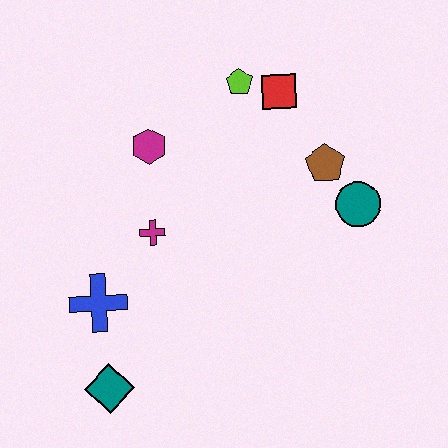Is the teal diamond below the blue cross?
Yes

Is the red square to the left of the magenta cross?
No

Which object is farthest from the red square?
The teal diamond is farthest from the red square.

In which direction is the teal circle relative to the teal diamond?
The teal circle is to the right of the teal diamond.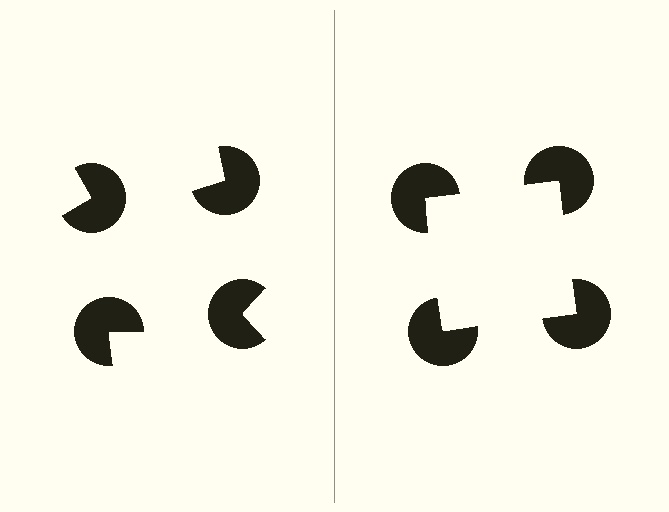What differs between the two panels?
The pac-man discs are positioned identically on both sides; only the wedge orientations differ. On the right they align to a square; on the left they are misaligned.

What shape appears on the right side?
An illusory square.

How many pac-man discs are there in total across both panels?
8 — 4 on each side.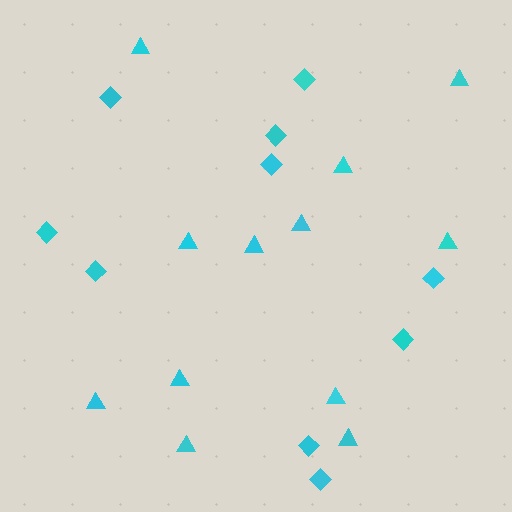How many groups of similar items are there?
There are 2 groups: one group of triangles (12) and one group of diamonds (10).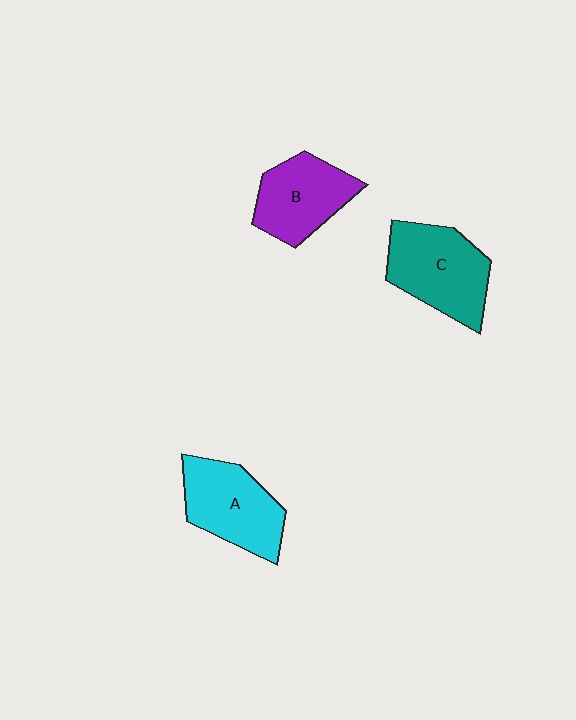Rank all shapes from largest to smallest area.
From largest to smallest: C (teal), A (cyan), B (purple).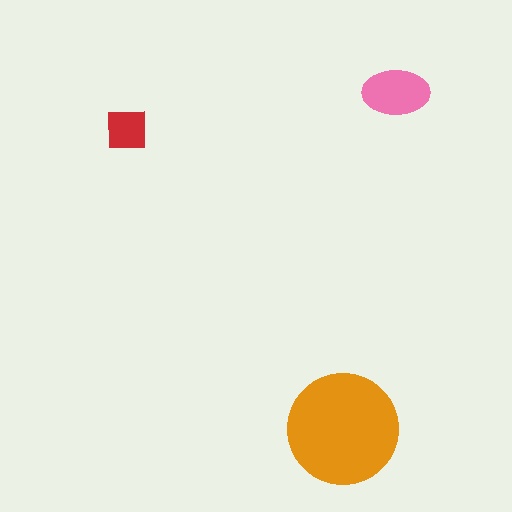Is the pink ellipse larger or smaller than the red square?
Larger.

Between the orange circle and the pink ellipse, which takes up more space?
The orange circle.